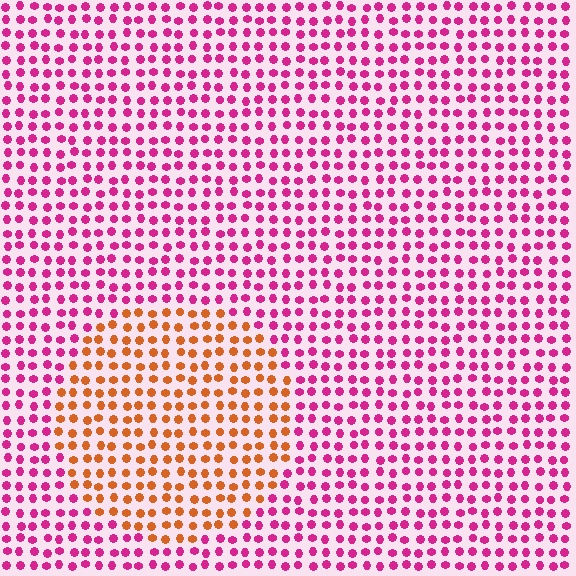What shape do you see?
I see a circle.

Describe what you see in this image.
The image is filled with small magenta elements in a uniform arrangement. A circle-shaped region is visible where the elements are tinted to a slightly different hue, forming a subtle color boundary.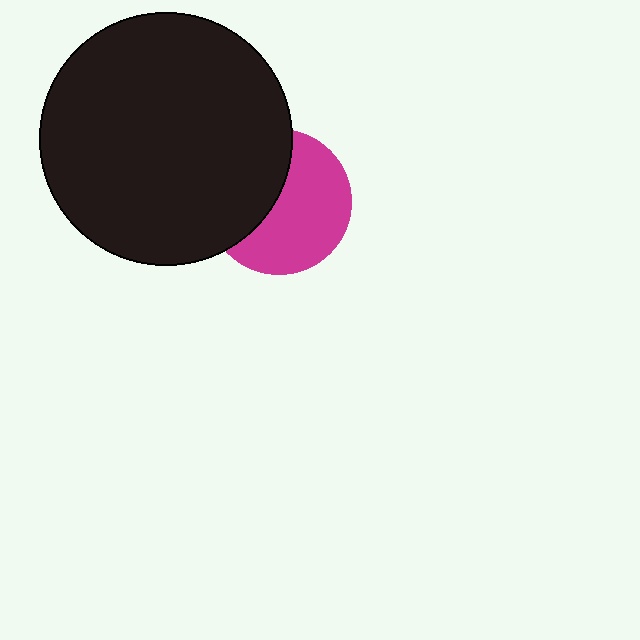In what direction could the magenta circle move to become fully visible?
The magenta circle could move right. That would shift it out from behind the black circle entirely.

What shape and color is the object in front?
The object in front is a black circle.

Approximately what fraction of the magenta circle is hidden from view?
Roughly 42% of the magenta circle is hidden behind the black circle.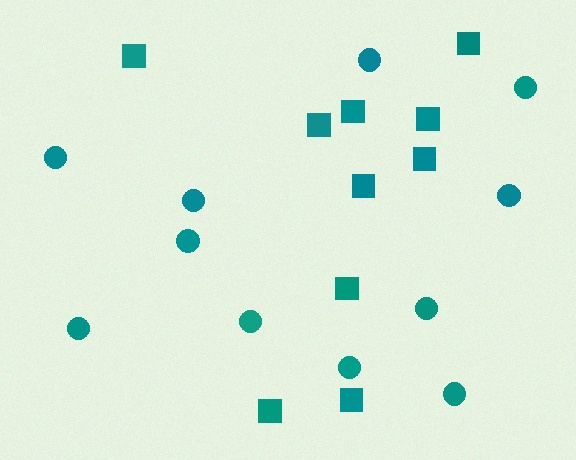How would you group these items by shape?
There are 2 groups: one group of circles (11) and one group of squares (10).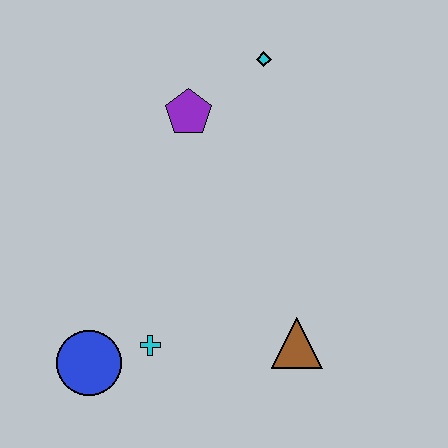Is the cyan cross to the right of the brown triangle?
No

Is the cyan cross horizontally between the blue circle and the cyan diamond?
Yes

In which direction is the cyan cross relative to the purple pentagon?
The cyan cross is below the purple pentagon.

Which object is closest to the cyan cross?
The blue circle is closest to the cyan cross.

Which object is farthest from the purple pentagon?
The blue circle is farthest from the purple pentagon.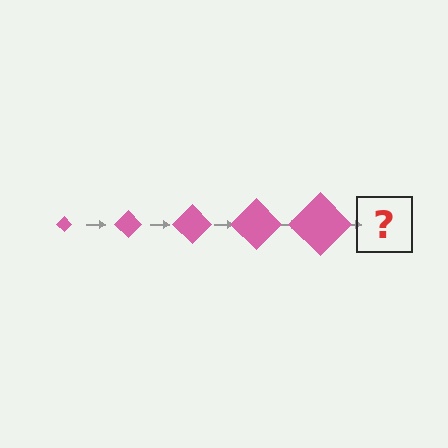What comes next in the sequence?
The next element should be a pink diamond, larger than the previous one.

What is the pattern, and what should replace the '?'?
The pattern is that the diamond gets progressively larger each step. The '?' should be a pink diamond, larger than the previous one.